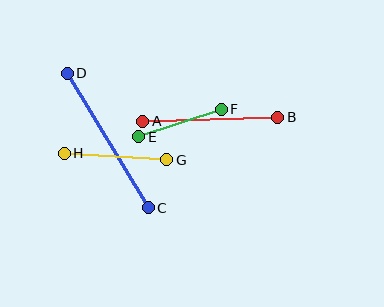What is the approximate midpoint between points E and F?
The midpoint is at approximately (180, 123) pixels.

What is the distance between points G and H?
The distance is approximately 102 pixels.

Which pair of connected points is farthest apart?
Points C and D are farthest apart.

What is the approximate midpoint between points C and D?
The midpoint is at approximately (108, 140) pixels.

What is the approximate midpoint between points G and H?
The midpoint is at approximately (115, 157) pixels.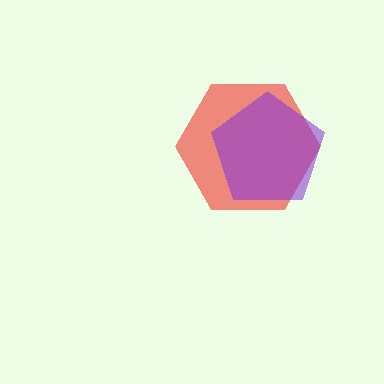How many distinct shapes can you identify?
There are 2 distinct shapes: a red hexagon, a purple pentagon.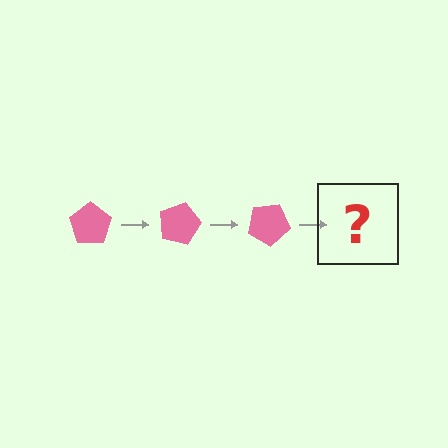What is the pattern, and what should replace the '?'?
The pattern is that the pentagon rotates 15 degrees each step. The '?' should be a pink pentagon rotated 45 degrees.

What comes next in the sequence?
The next element should be a pink pentagon rotated 45 degrees.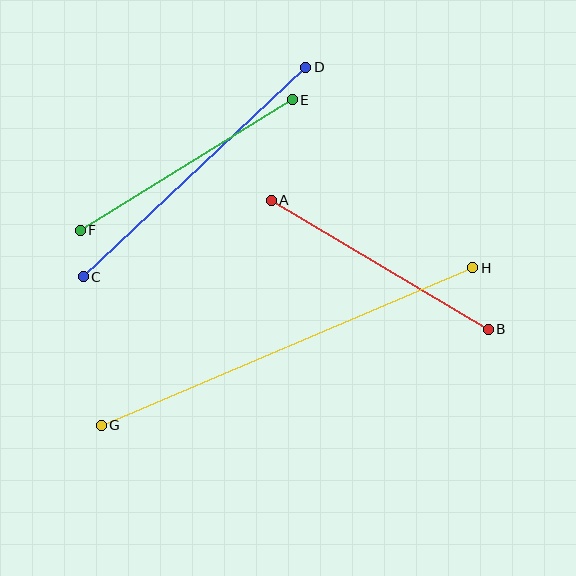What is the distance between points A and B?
The distance is approximately 253 pixels.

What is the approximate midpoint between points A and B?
The midpoint is at approximately (380, 265) pixels.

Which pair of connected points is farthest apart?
Points G and H are farthest apart.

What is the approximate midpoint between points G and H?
The midpoint is at approximately (287, 347) pixels.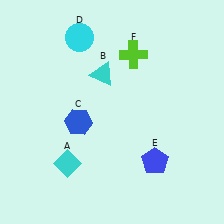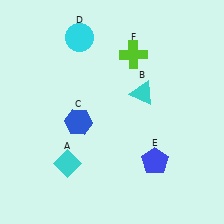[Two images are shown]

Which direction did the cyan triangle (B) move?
The cyan triangle (B) moved right.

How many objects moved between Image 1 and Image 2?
1 object moved between the two images.